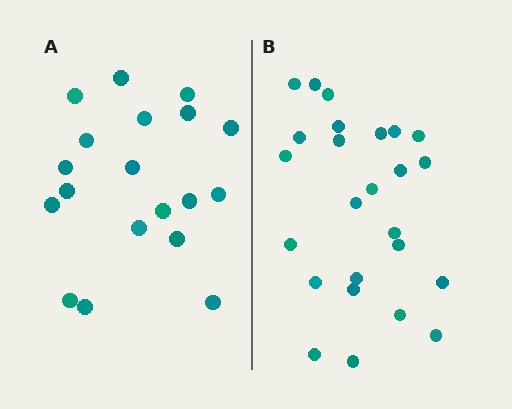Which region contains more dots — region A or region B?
Region B (the right region) has more dots.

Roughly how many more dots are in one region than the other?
Region B has about 6 more dots than region A.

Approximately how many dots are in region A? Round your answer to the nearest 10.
About 20 dots. (The exact count is 19, which rounds to 20.)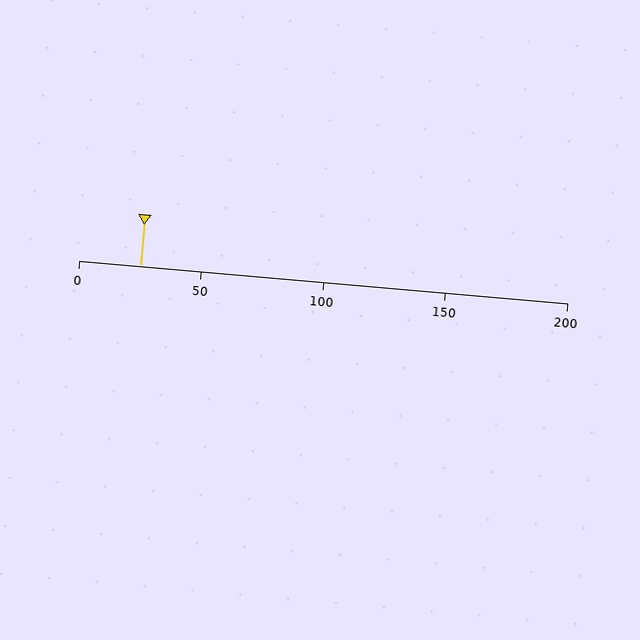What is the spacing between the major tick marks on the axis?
The major ticks are spaced 50 apart.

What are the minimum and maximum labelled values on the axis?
The axis runs from 0 to 200.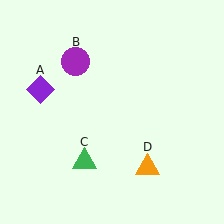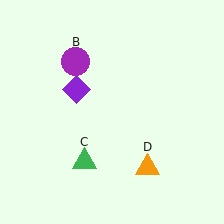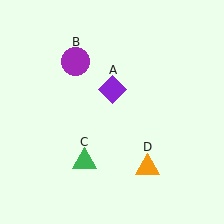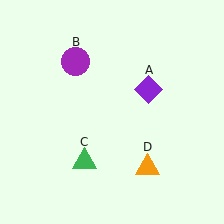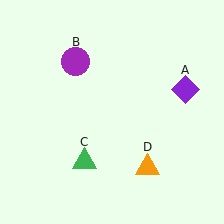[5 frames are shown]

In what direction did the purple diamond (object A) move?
The purple diamond (object A) moved right.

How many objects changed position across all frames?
1 object changed position: purple diamond (object A).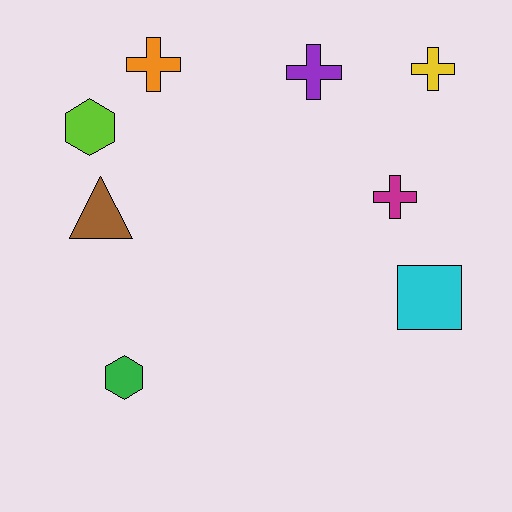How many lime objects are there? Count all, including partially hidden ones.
There is 1 lime object.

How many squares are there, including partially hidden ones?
There is 1 square.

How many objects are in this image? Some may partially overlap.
There are 8 objects.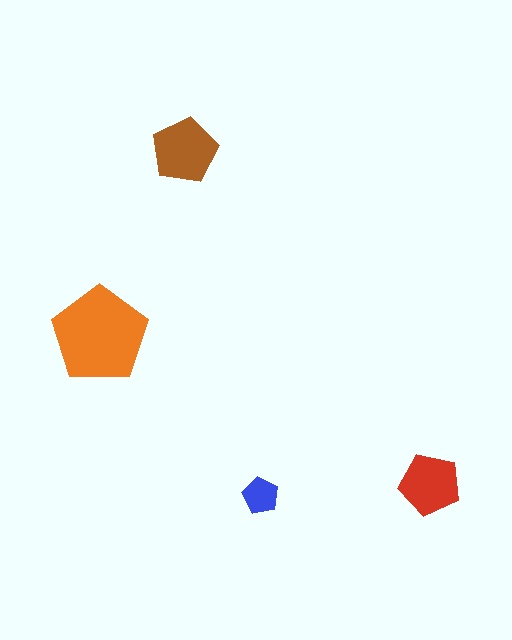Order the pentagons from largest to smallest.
the orange one, the brown one, the red one, the blue one.